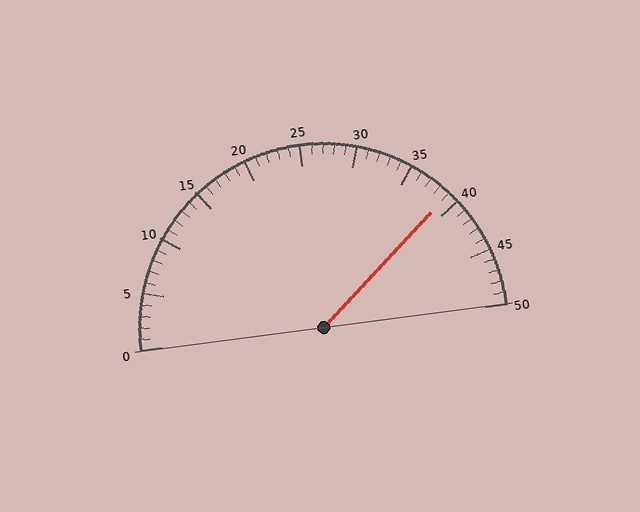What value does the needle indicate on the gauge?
The needle indicates approximately 39.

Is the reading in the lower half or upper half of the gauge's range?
The reading is in the upper half of the range (0 to 50).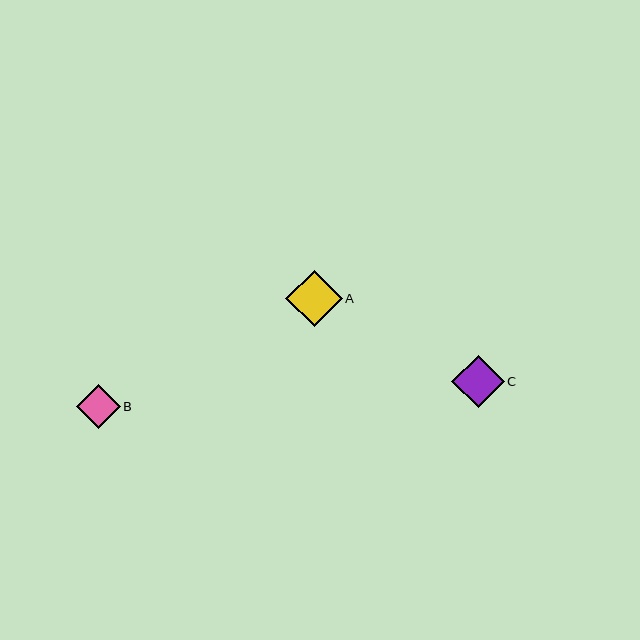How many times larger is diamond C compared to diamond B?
Diamond C is approximately 1.2 times the size of diamond B.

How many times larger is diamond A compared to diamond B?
Diamond A is approximately 1.3 times the size of diamond B.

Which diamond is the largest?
Diamond A is the largest with a size of approximately 57 pixels.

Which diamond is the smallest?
Diamond B is the smallest with a size of approximately 44 pixels.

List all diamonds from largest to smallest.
From largest to smallest: A, C, B.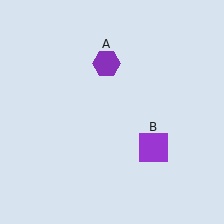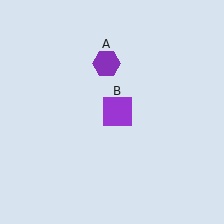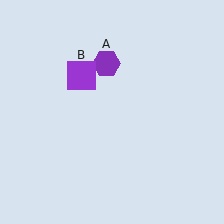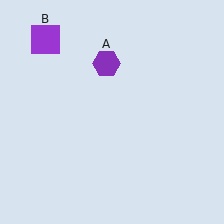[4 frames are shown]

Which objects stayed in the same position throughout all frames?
Purple hexagon (object A) remained stationary.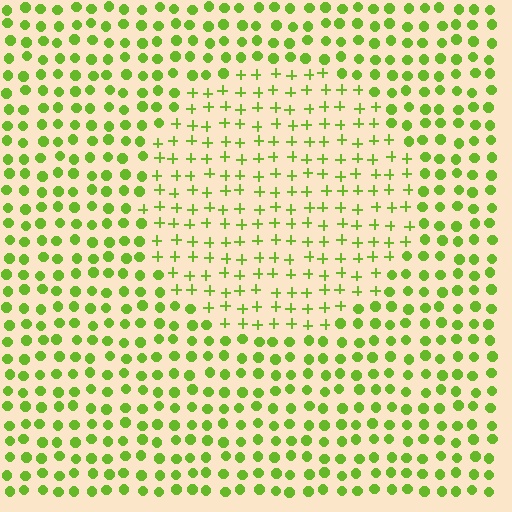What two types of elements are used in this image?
The image uses plus signs inside the circle region and circles outside it.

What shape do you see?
I see a circle.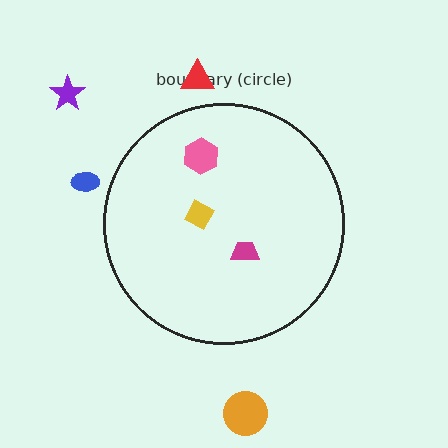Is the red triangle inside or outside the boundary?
Outside.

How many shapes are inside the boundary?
3 inside, 4 outside.